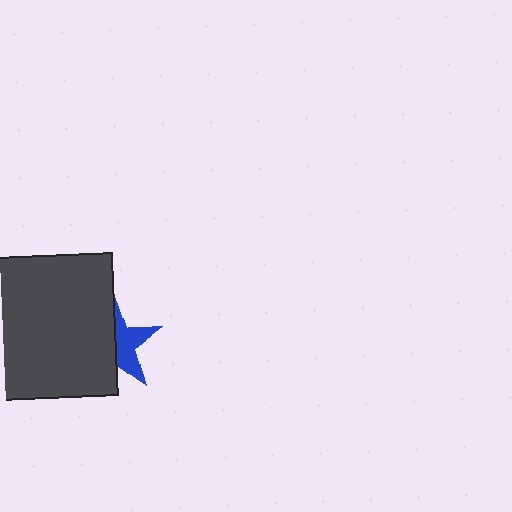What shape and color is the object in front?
The object in front is a dark gray square.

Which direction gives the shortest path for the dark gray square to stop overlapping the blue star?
Moving left gives the shortest separation.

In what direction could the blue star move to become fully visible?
The blue star could move right. That would shift it out from behind the dark gray square entirely.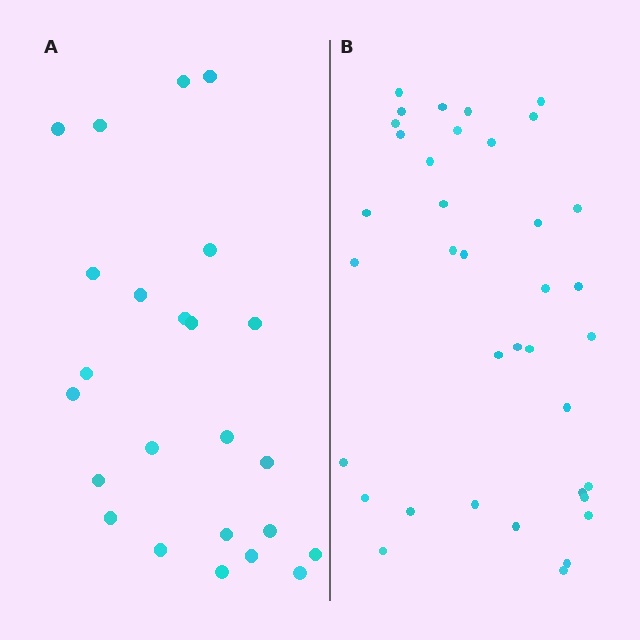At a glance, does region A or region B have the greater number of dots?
Region B (the right region) has more dots.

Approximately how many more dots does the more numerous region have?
Region B has approximately 15 more dots than region A.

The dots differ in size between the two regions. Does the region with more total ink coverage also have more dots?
No. Region A has more total ink coverage because its dots are larger, but region B actually contains more individual dots. Total area can be misleading — the number of items is what matters here.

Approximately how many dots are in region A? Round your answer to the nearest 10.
About 20 dots. (The exact count is 24, which rounds to 20.)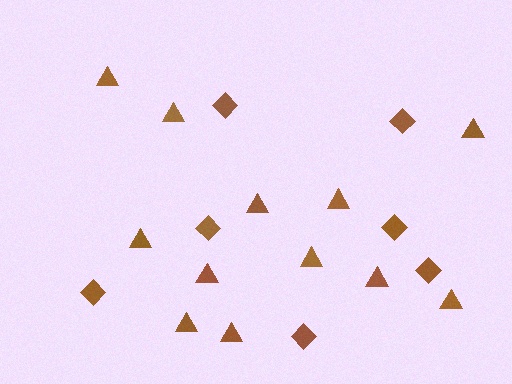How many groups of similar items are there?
There are 2 groups: one group of triangles (12) and one group of diamonds (7).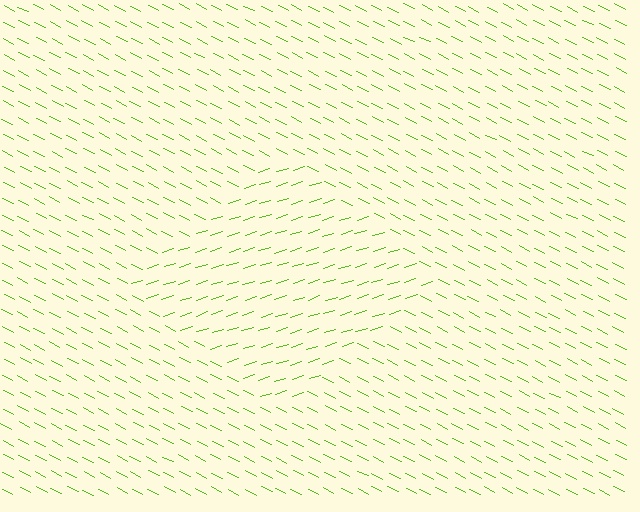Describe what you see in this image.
The image is filled with small lime line segments. A diamond region in the image has lines oriented differently from the surrounding lines, creating a visible texture boundary.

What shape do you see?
I see a diamond.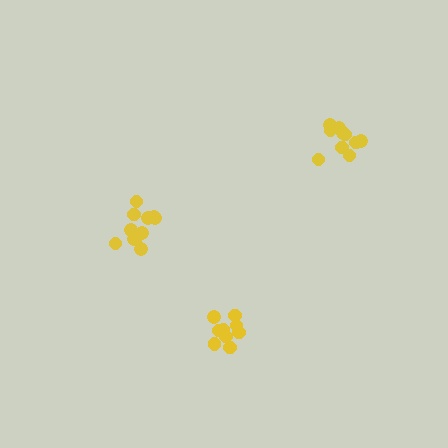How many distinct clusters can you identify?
There are 3 distinct clusters.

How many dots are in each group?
Group 1: 12 dots, Group 2: 10 dots, Group 3: 9 dots (31 total).